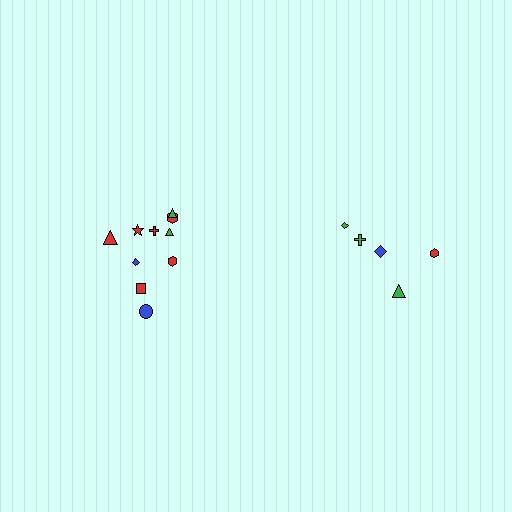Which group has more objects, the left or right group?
The left group.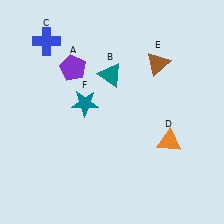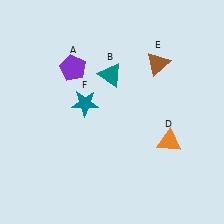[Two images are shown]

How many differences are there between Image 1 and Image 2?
There is 1 difference between the two images.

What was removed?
The blue cross (C) was removed in Image 2.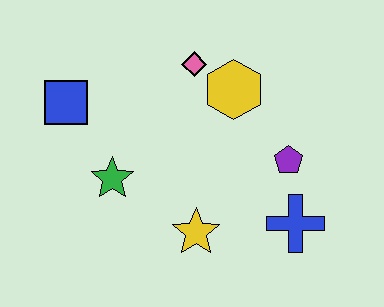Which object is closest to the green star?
The blue square is closest to the green star.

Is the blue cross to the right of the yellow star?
Yes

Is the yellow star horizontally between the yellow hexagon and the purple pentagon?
No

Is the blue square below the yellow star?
No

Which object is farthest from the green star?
The blue cross is farthest from the green star.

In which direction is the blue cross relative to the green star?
The blue cross is to the right of the green star.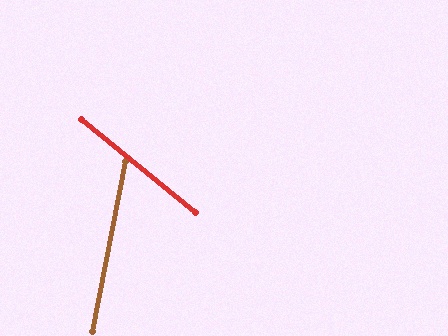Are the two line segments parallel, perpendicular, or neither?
Neither parallel nor perpendicular — they differ by about 62°.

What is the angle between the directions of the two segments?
Approximately 62 degrees.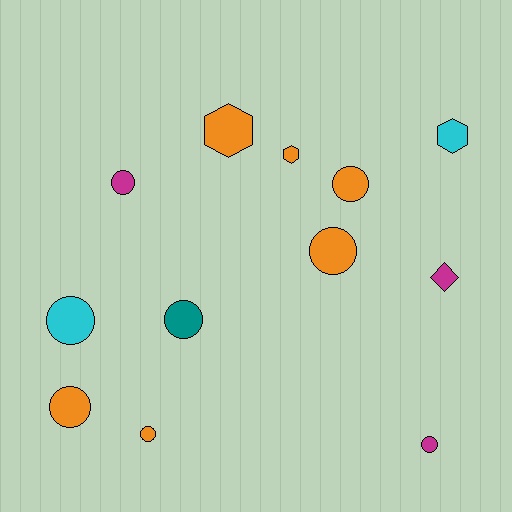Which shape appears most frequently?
Circle, with 8 objects.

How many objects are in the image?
There are 12 objects.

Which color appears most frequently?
Orange, with 6 objects.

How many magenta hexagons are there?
There are no magenta hexagons.